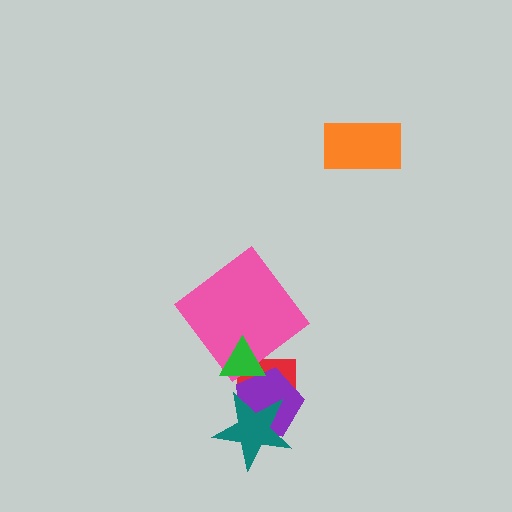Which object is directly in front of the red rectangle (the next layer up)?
The purple pentagon is directly in front of the red rectangle.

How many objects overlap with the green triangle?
3 objects overlap with the green triangle.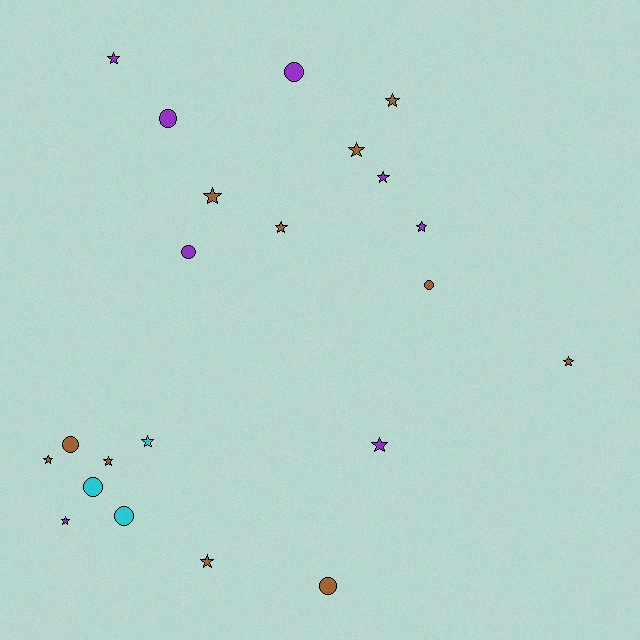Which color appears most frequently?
Brown, with 11 objects.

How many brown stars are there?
There are 8 brown stars.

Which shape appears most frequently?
Star, with 14 objects.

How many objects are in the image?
There are 22 objects.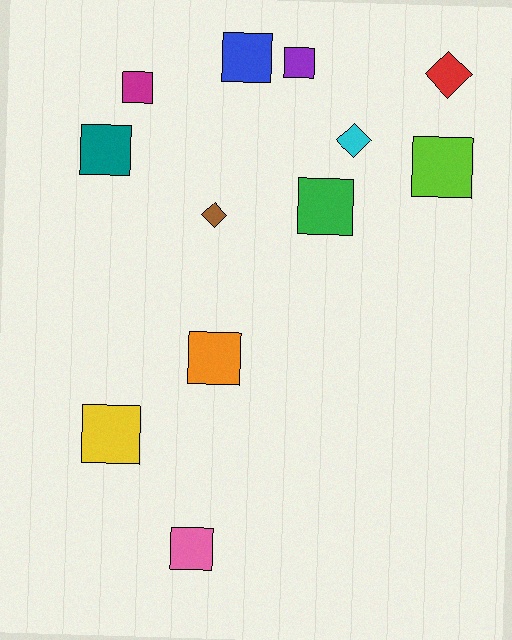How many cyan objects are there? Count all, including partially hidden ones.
There is 1 cyan object.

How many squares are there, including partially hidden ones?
There are 9 squares.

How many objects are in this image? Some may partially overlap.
There are 12 objects.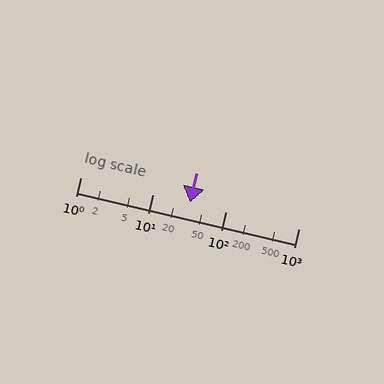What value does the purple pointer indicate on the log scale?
The pointer indicates approximately 32.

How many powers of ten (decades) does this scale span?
The scale spans 3 decades, from 1 to 1000.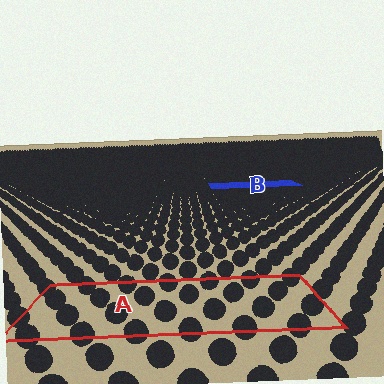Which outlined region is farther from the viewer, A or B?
Region B is farther from the viewer — the texture elements inside it appear smaller and more densely packed.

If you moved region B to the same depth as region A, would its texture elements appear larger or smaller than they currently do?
They would appear larger. At a closer depth, the same texture elements are projected at a bigger on-screen size.